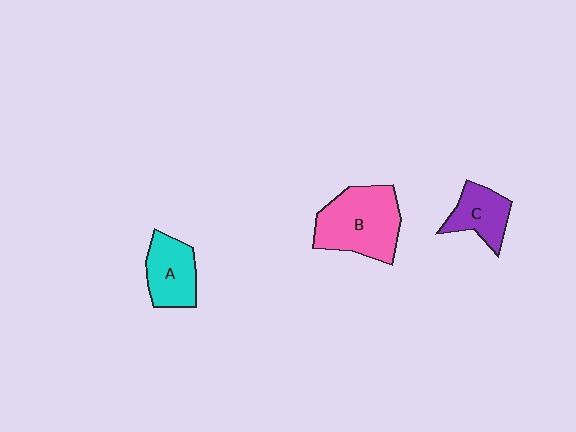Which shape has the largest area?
Shape B (pink).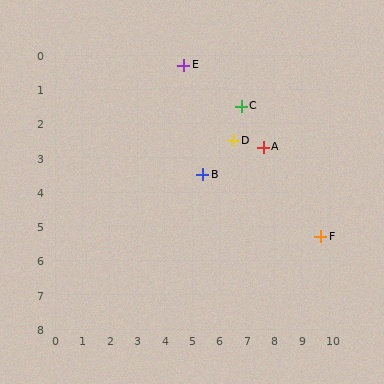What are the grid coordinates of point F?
Point F is at approximately (9.7, 5.3).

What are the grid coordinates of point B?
Point B is at approximately (5.4, 3.5).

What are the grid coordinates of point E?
Point E is at approximately (4.7, 0.3).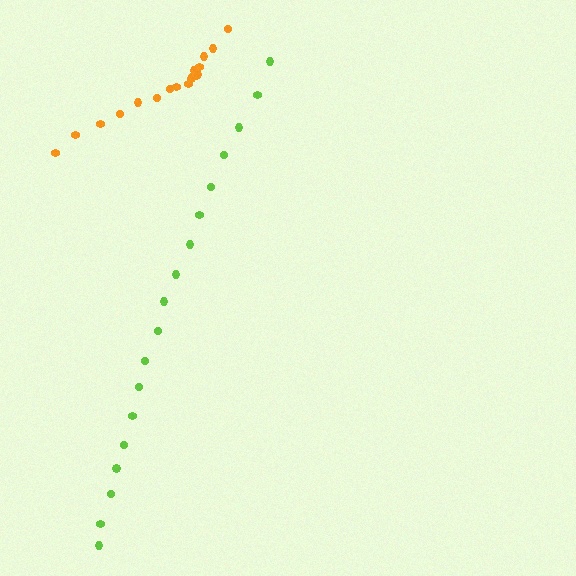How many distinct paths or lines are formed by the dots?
There are 2 distinct paths.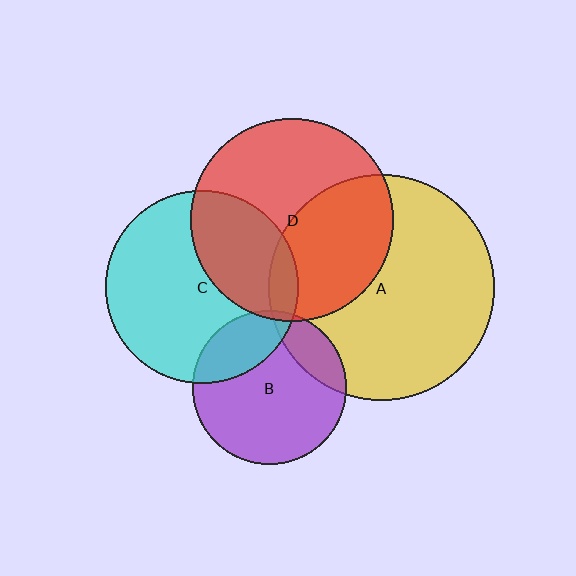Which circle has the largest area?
Circle A (yellow).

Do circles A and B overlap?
Yes.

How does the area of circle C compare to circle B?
Approximately 1.6 times.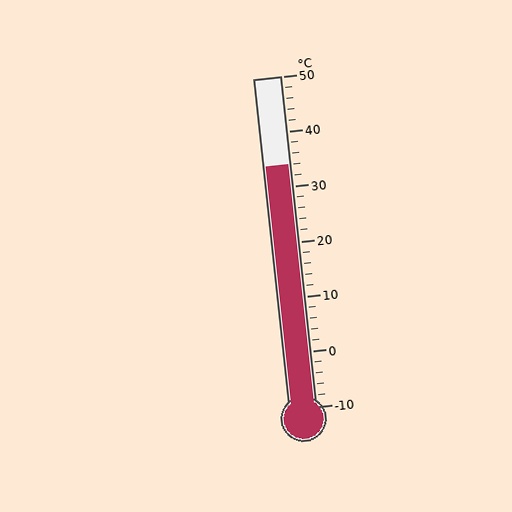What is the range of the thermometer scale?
The thermometer scale ranges from -10°C to 50°C.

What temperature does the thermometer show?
The thermometer shows approximately 34°C.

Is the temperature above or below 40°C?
The temperature is below 40°C.